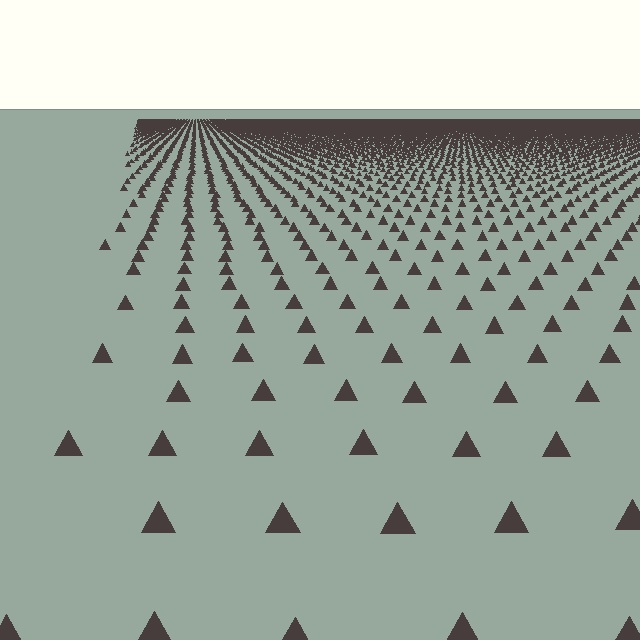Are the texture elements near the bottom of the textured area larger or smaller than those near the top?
Larger. Near the bottom, elements are closer to the viewer and appear at a bigger on-screen size.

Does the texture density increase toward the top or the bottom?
Density increases toward the top.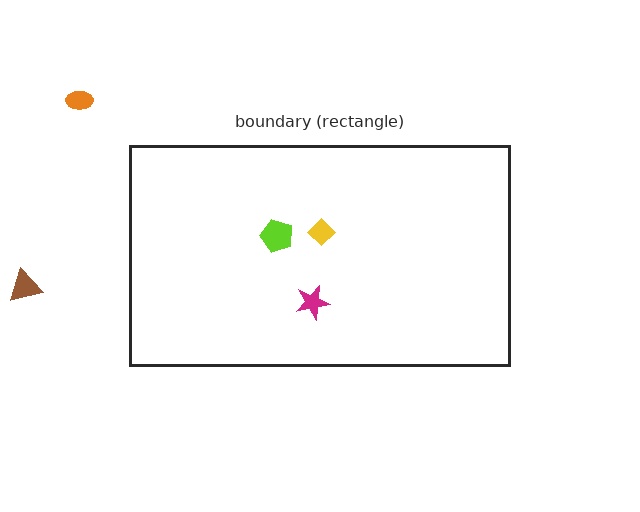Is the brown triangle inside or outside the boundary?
Outside.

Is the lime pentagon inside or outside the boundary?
Inside.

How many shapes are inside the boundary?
3 inside, 2 outside.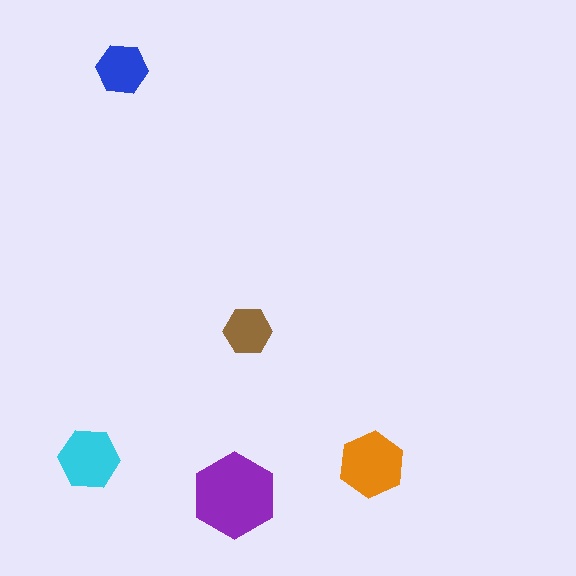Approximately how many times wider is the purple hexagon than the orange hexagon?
About 1.5 times wider.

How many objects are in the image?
There are 5 objects in the image.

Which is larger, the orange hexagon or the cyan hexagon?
The orange one.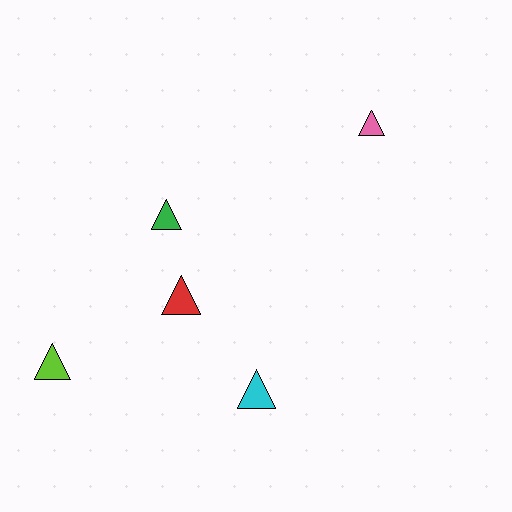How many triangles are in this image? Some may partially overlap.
There are 5 triangles.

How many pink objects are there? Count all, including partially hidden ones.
There is 1 pink object.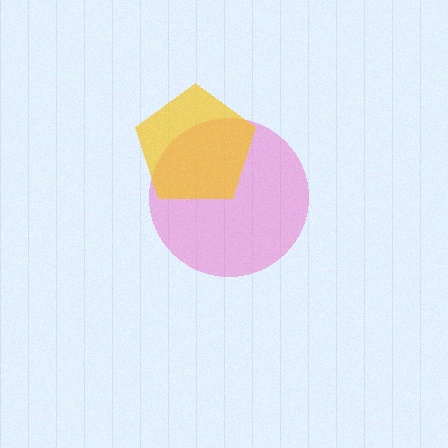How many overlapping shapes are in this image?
There are 2 overlapping shapes in the image.